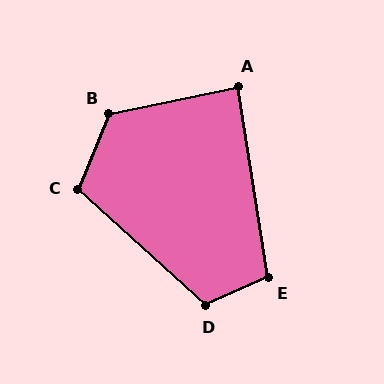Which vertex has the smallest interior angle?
A, at approximately 87 degrees.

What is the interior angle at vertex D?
Approximately 114 degrees (obtuse).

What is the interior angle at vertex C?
Approximately 110 degrees (obtuse).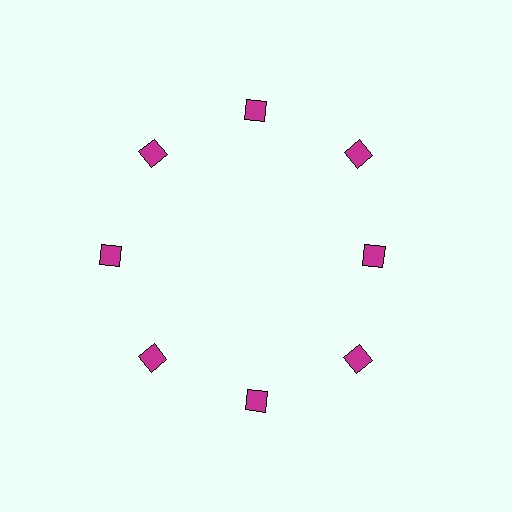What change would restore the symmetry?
The symmetry would be restored by moving it outward, back onto the ring so that all 8 diamonds sit at equal angles and equal distance from the center.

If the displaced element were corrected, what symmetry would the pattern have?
It would have 8-fold rotational symmetry — the pattern would map onto itself every 45 degrees.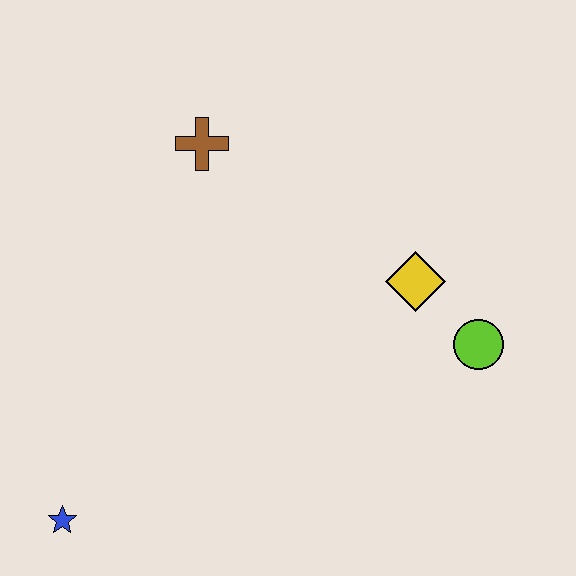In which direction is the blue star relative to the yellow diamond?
The blue star is to the left of the yellow diamond.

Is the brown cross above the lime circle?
Yes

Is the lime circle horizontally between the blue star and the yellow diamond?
No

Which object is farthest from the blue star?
The lime circle is farthest from the blue star.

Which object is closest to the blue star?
The brown cross is closest to the blue star.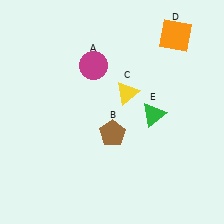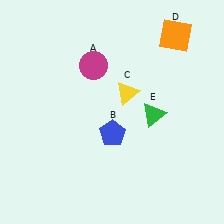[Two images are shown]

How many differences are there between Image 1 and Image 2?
There is 1 difference between the two images.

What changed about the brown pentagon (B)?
In Image 1, B is brown. In Image 2, it changed to blue.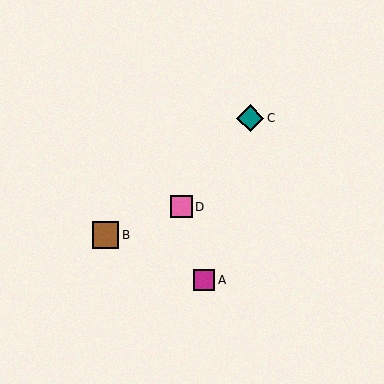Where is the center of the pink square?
The center of the pink square is at (181, 207).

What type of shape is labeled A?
Shape A is a magenta square.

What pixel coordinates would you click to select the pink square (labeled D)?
Click at (181, 207) to select the pink square D.